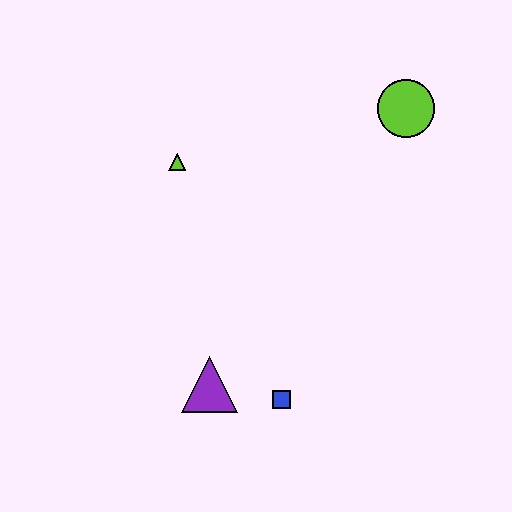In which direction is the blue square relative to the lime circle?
The blue square is below the lime circle.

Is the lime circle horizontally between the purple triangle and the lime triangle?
No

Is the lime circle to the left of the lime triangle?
No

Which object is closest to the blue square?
The purple triangle is closest to the blue square.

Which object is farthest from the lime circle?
The purple triangle is farthest from the lime circle.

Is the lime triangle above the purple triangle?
Yes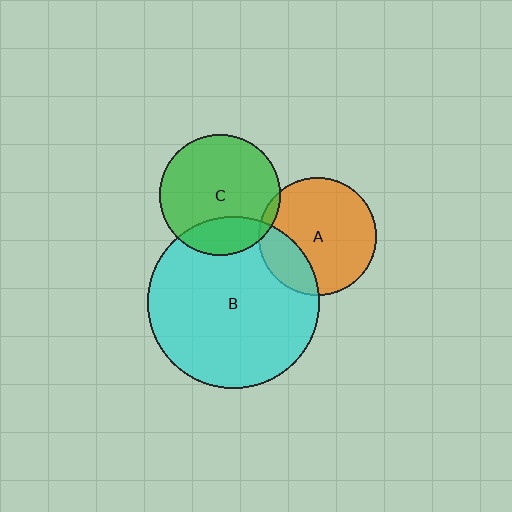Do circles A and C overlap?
Yes.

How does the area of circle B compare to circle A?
Approximately 2.1 times.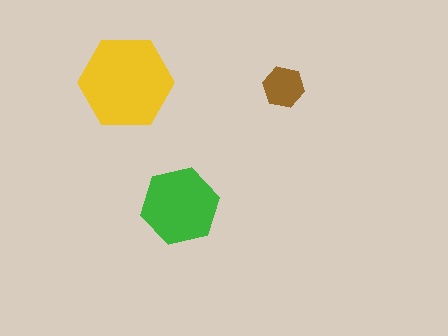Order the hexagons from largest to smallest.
the yellow one, the green one, the brown one.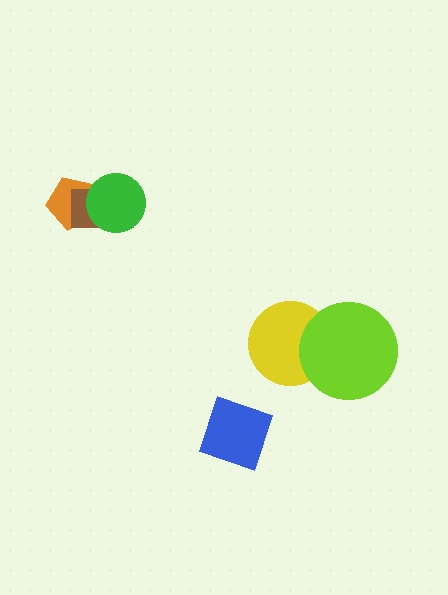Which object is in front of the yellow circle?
The lime circle is in front of the yellow circle.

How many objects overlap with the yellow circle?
1 object overlaps with the yellow circle.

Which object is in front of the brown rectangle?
The green circle is in front of the brown rectangle.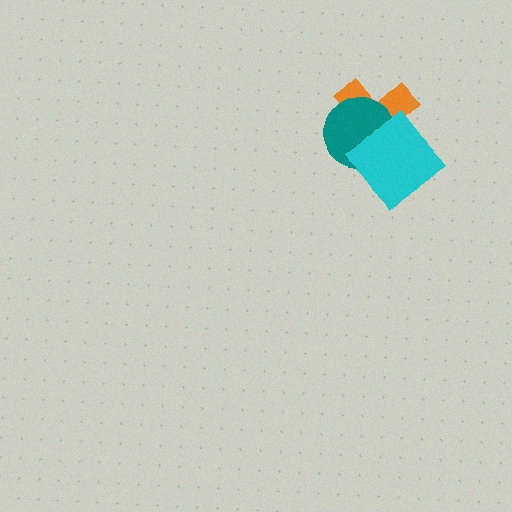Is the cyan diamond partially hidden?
No, no other shape covers it.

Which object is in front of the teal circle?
The cyan diamond is in front of the teal circle.